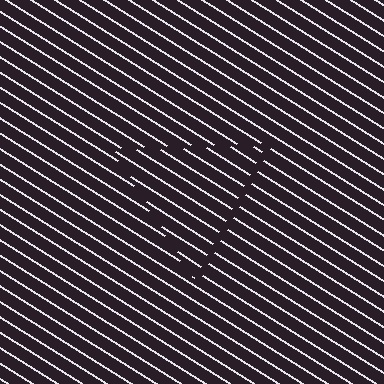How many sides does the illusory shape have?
3 sides — the line-ends trace a triangle.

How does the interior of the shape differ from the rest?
The interior of the shape contains the same grating, shifted by half a period — the contour is defined by the phase discontinuity where line-ends from the inner and outer gratings abut.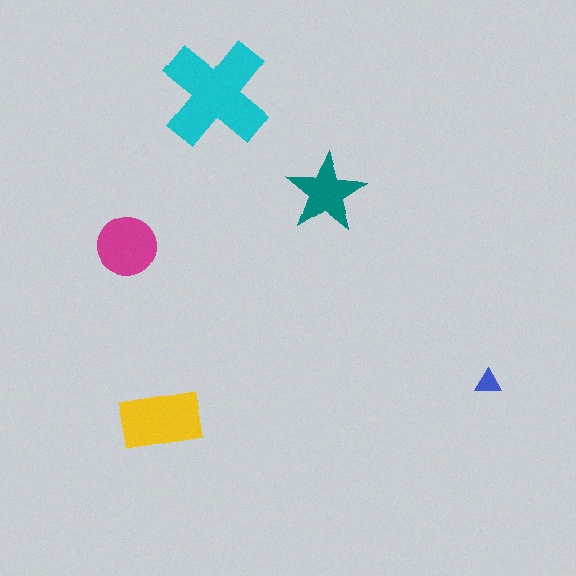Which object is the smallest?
The blue triangle.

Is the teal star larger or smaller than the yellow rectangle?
Smaller.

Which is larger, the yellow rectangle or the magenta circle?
The yellow rectangle.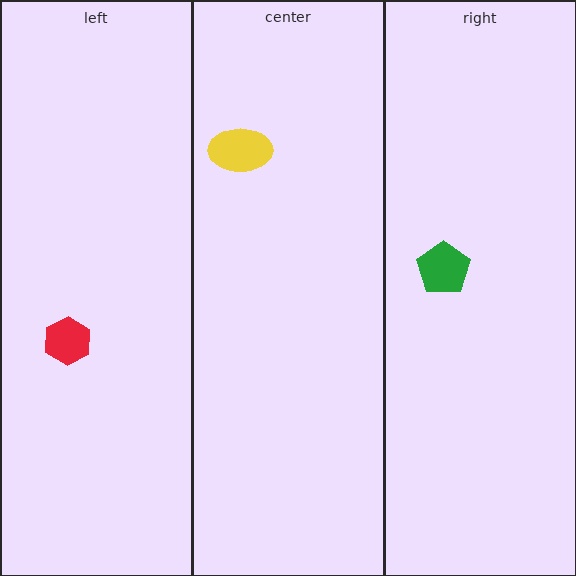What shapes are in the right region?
The green pentagon.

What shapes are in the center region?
The yellow ellipse.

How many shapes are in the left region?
1.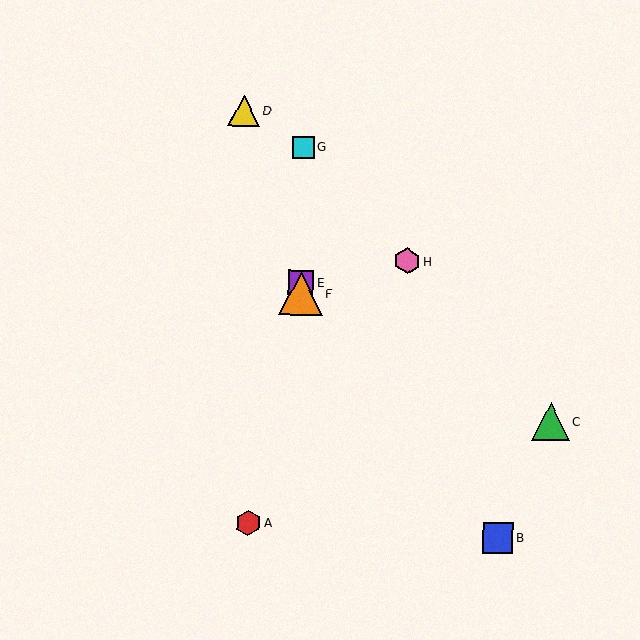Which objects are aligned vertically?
Objects E, F, G are aligned vertically.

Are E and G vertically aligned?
Yes, both are at x≈301.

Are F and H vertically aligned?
No, F is at x≈301 and H is at x≈407.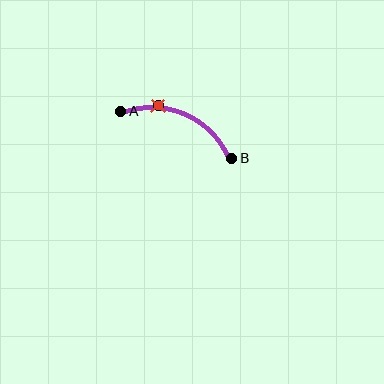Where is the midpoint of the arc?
The arc midpoint is the point on the curve farthest from the straight line joining A and B. It sits above that line.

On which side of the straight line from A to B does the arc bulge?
The arc bulges above the straight line connecting A and B.